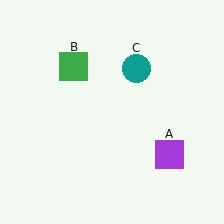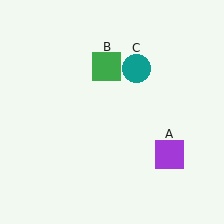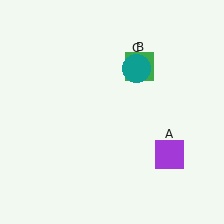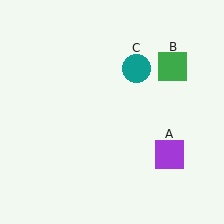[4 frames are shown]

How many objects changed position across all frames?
1 object changed position: green square (object B).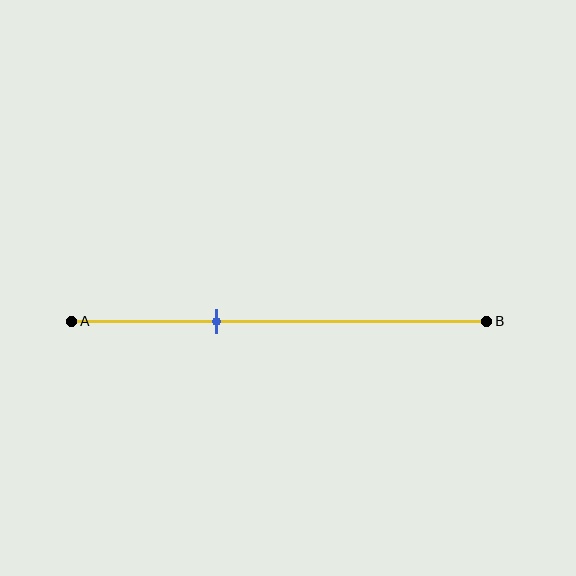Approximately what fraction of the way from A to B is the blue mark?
The blue mark is approximately 35% of the way from A to B.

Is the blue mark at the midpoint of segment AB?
No, the mark is at about 35% from A, not at the 50% midpoint.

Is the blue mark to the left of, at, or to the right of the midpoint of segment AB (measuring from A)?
The blue mark is to the left of the midpoint of segment AB.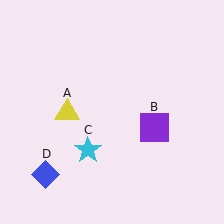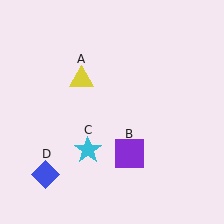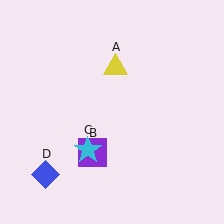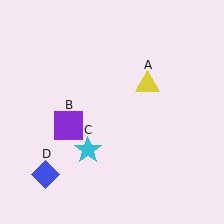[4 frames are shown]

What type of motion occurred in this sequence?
The yellow triangle (object A), purple square (object B) rotated clockwise around the center of the scene.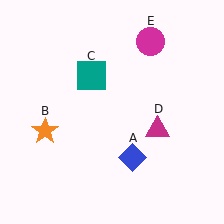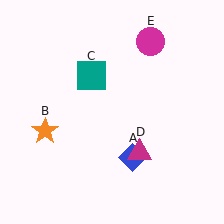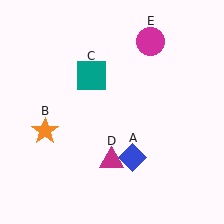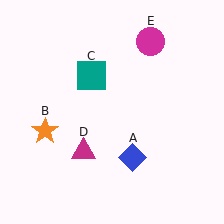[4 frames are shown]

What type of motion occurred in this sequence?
The magenta triangle (object D) rotated clockwise around the center of the scene.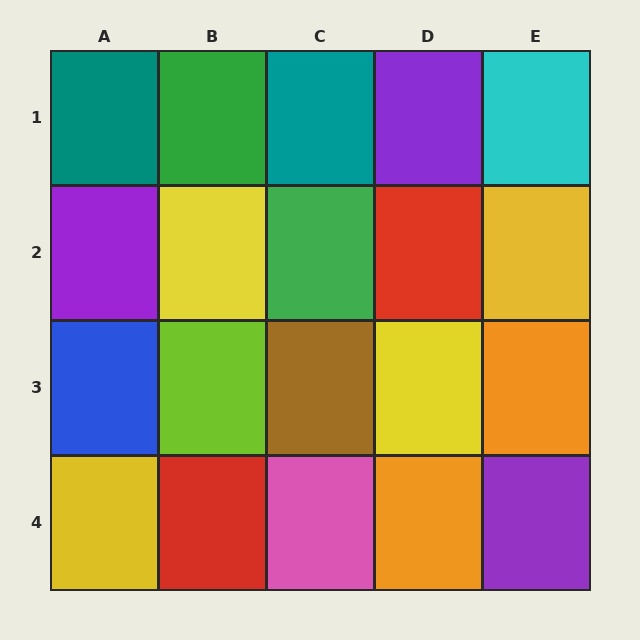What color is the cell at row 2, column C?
Green.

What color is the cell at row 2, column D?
Red.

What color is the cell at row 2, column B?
Yellow.